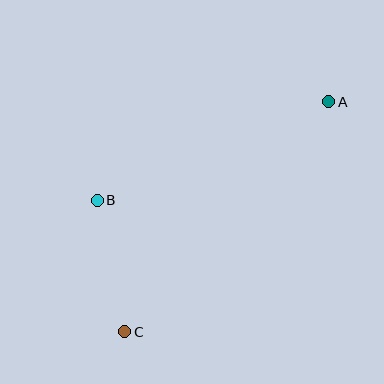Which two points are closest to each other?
Points B and C are closest to each other.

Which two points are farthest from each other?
Points A and C are farthest from each other.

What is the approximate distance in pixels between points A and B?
The distance between A and B is approximately 252 pixels.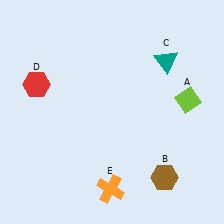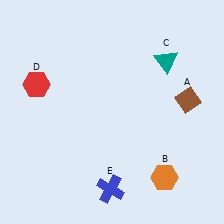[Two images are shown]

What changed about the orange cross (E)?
In Image 1, E is orange. In Image 2, it changed to blue.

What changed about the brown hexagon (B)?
In Image 1, B is brown. In Image 2, it changed to orange.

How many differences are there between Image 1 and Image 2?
There are 3 differences between the two images.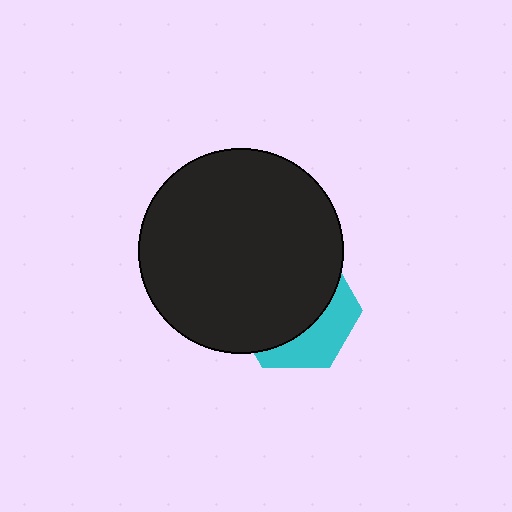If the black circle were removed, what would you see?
You would see the complete cyan hexagon.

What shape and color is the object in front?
The object in front is a black circle.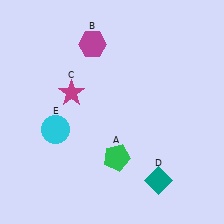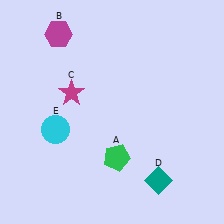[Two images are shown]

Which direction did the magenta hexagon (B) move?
The magenta hexagon (B) moved left.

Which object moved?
The magenta hexagon (B) moved left.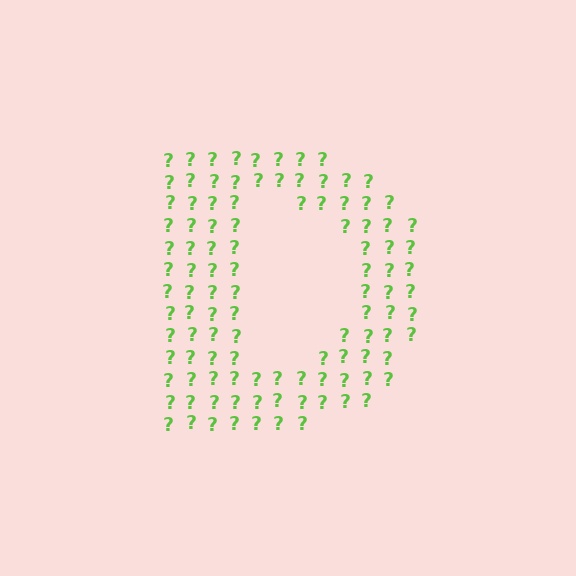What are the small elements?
The small elements are question marks.